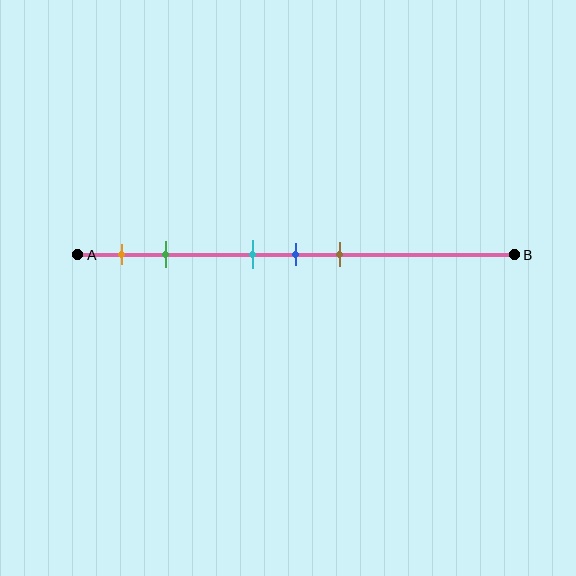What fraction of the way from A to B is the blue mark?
The blue mark is approximately 50% (0.5) of the way from A to B.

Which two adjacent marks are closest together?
The cyan and blue marks are the closest adjacent pair.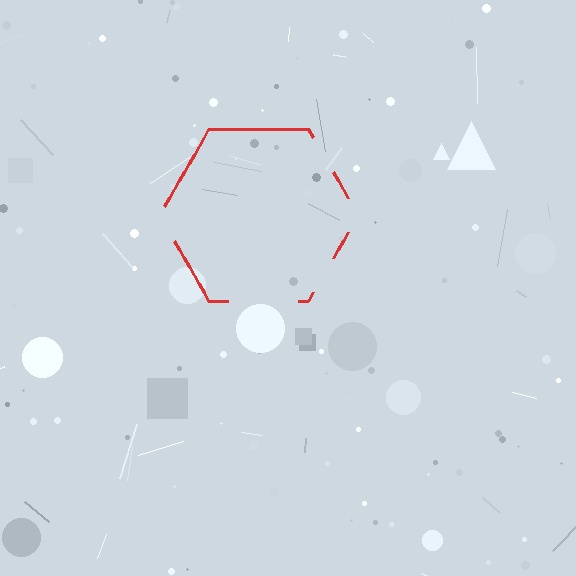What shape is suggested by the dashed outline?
The dashed outline suggests a hexagon.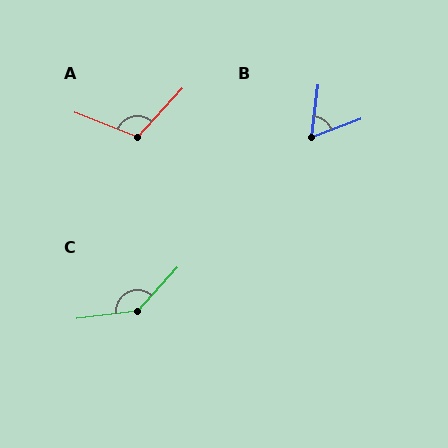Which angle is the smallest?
B, at approximately 63 degrees.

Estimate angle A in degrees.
Approximately 111 degrees.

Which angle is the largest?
C, at approximately 140 degrees.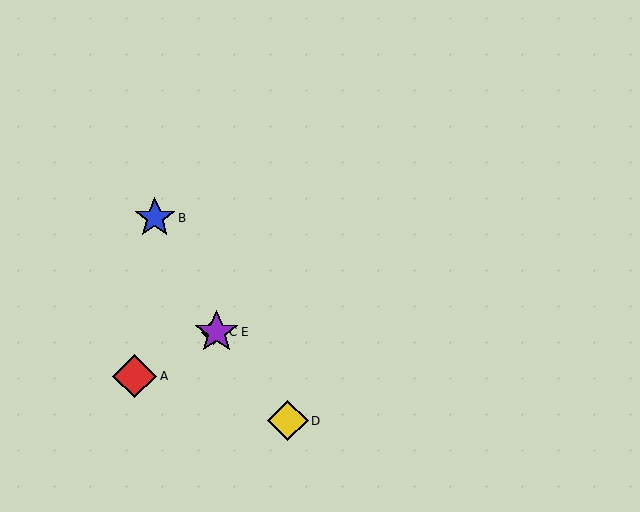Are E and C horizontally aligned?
Yes, both are at y≈332.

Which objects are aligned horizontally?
Objects C, E are aligned horizontally.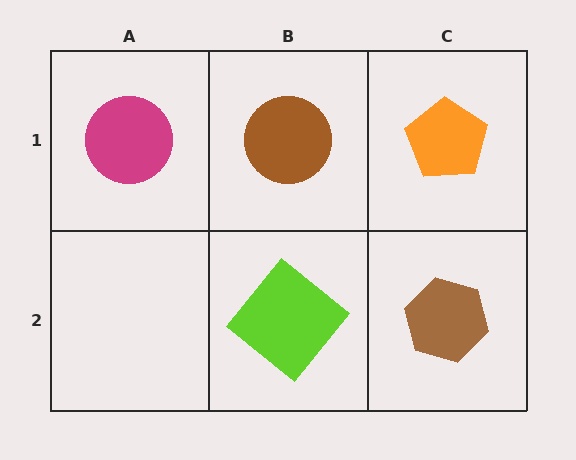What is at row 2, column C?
A brown hexagon.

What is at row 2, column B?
A lime diamond.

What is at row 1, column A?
A magenta circle.